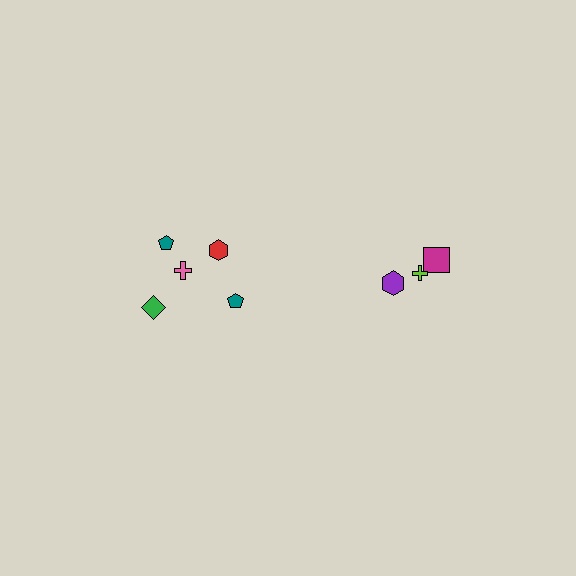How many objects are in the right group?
There are 3 objects.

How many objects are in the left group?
There are 5 objects.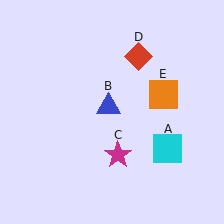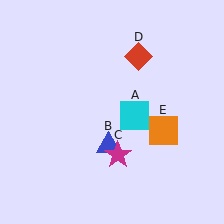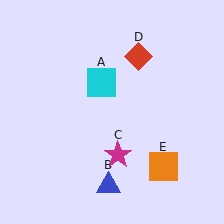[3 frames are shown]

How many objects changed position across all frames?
3 objects changed position: cyan square (object A), blue triangle (object B), orange square (object E).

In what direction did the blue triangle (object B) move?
The blue triangle (object B) moved down.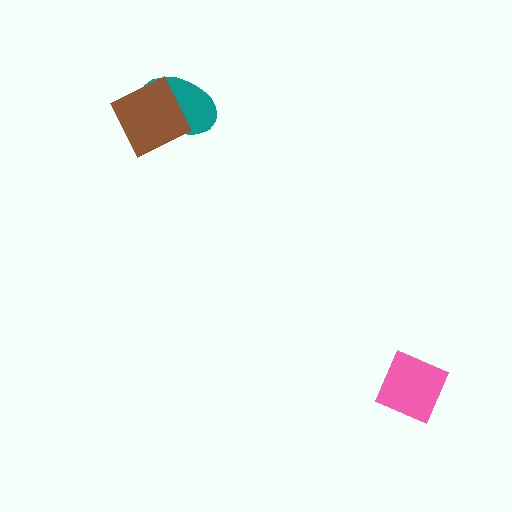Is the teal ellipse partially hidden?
Yes, it is partially covered by another shape.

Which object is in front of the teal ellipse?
The brown diamond is in front of the teal ellipse.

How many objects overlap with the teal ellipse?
1 object overlaps with the teal ellipse.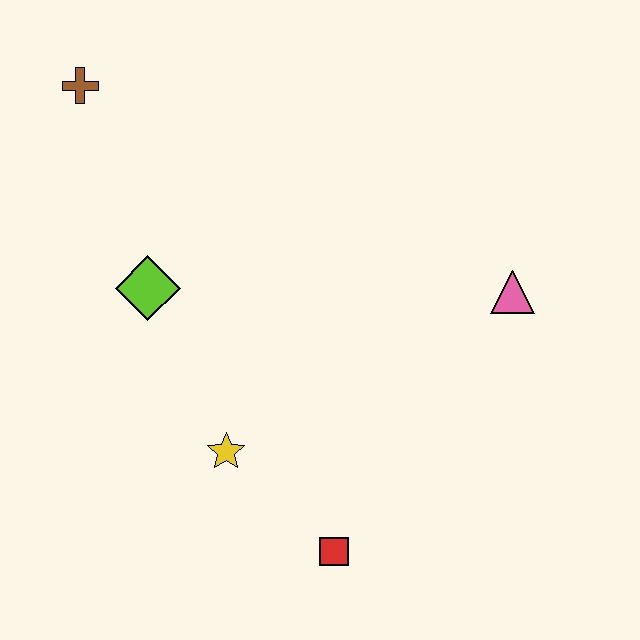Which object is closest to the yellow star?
The red square is closest to the yellow star.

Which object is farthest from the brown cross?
The red square is farthest from the brown cross.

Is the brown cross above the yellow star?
Yes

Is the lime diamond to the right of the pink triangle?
No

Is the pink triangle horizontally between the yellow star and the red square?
No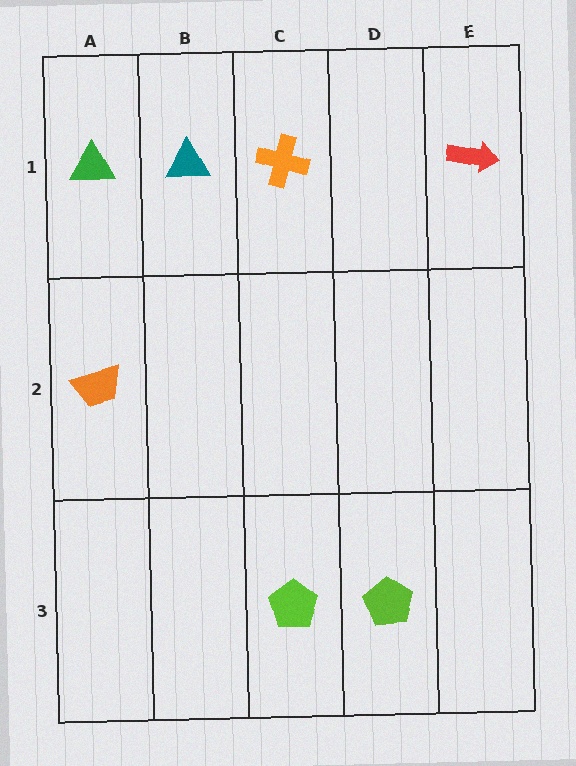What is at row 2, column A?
An orange trapezoid.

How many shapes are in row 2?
1 shape.